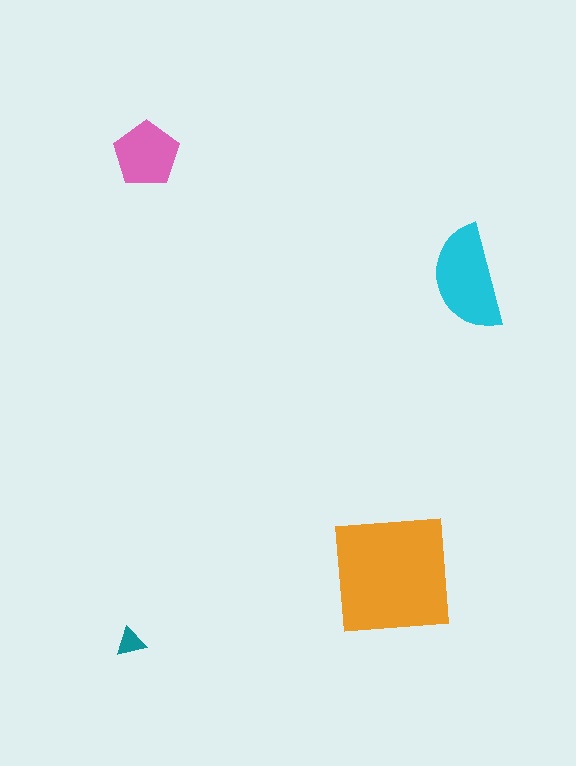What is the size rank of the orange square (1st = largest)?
1st.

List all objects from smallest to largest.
The teal triangle, the pink pentagon, the cyan semicircle, the orange square.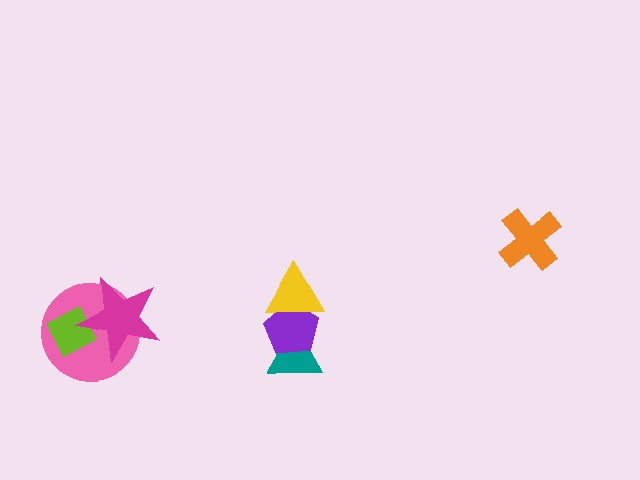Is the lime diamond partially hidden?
Yes, it is partially covered by another shape.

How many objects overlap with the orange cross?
0 objects overlap with the orange cross.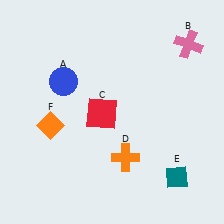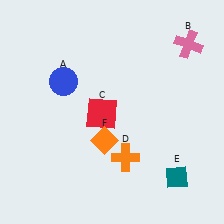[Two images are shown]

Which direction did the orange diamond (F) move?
The orange diamond (F) moved right.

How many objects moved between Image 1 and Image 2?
1 object moved between the two images.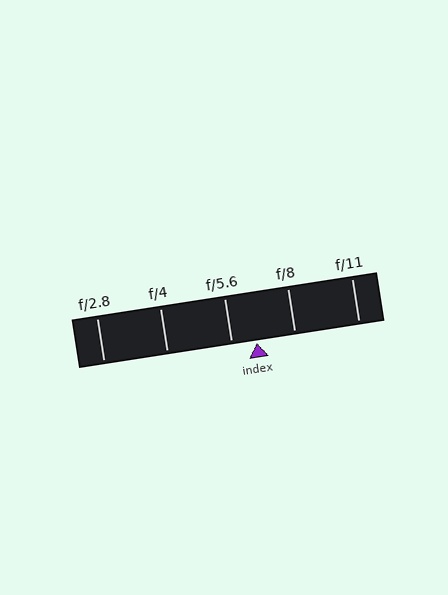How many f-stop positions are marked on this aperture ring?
There are 5 f-stop positions marked.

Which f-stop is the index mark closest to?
The index mark is closest to f/5.6.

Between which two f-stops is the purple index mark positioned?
The index mark is between f/5.6 and f/8.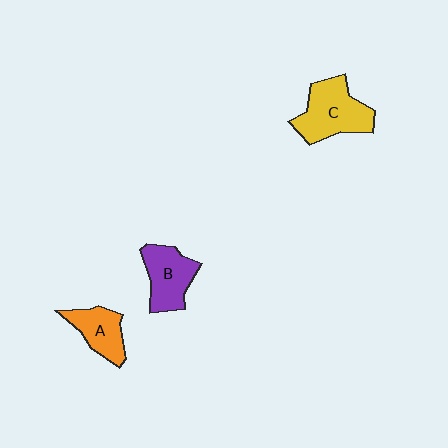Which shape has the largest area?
Shape C (yellow).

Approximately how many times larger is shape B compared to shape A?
Approximately 1.2 times.